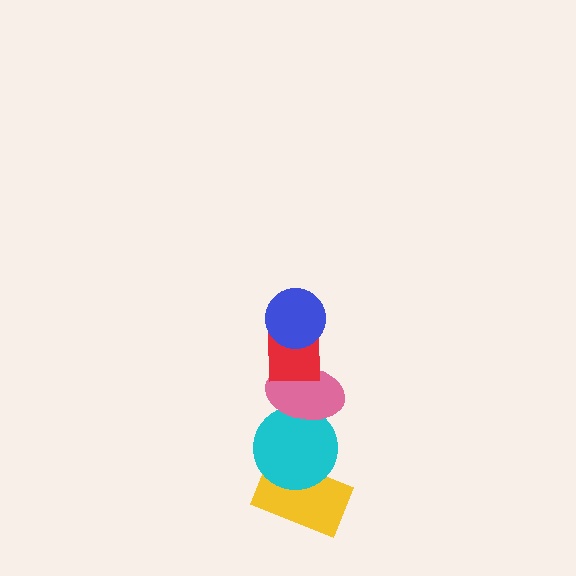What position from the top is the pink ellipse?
The pink ellipse is 3rd from the top.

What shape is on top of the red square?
The blue circle is on top of the red square.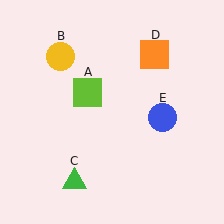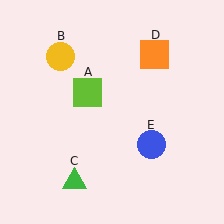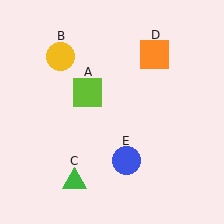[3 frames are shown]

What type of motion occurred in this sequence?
The blue circle (object E) rotated clockwise around the center of the scene.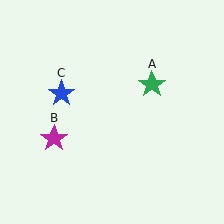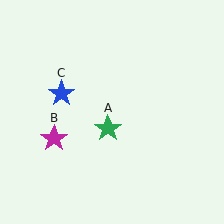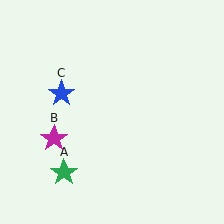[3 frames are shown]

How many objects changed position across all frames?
1 object changed position: green star (object A).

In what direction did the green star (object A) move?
The green star (object A) moved down and to the left.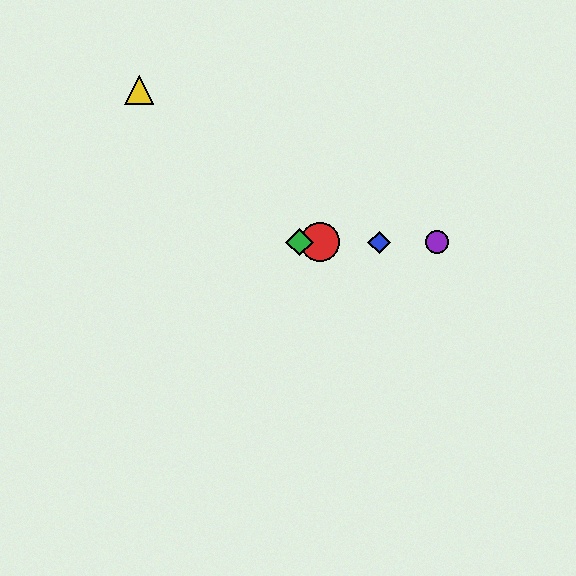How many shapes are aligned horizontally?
4 shapes (the red circle, the blue diamond, the green diamond, the purple circle) are aligned horizontally.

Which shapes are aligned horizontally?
The red circle, the blue diamond, the green diamond, the purple circle are aligned horizontally.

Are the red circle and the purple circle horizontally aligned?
Yes, both are at y≈242.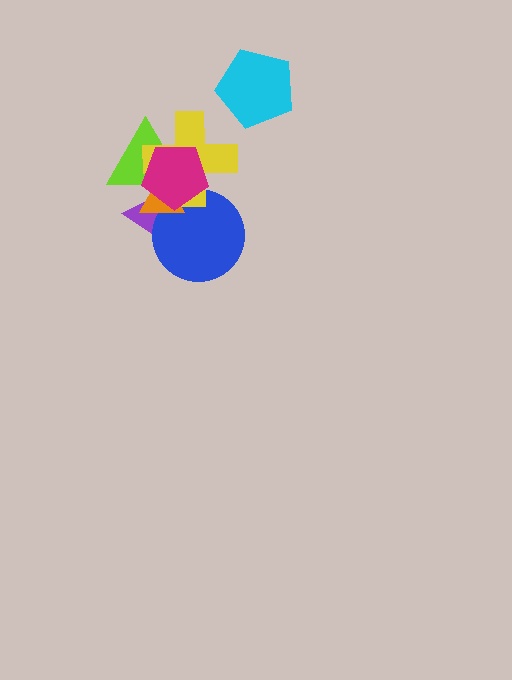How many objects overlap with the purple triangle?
5 objects overlap with the purple triangle.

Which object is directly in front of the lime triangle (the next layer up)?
The yellow cross is directly in front of the lime triangle.